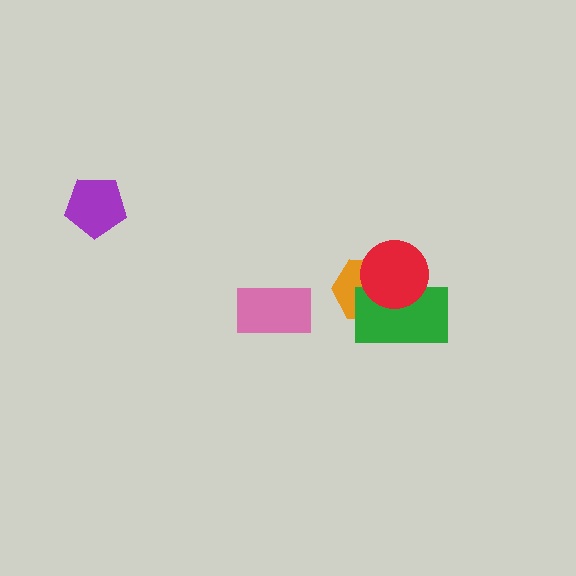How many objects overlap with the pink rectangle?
0 objects overlap with the pink rectangle.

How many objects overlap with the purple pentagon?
0 objects overlap with the purple pentagon.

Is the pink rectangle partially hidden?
No, no other shape covers it.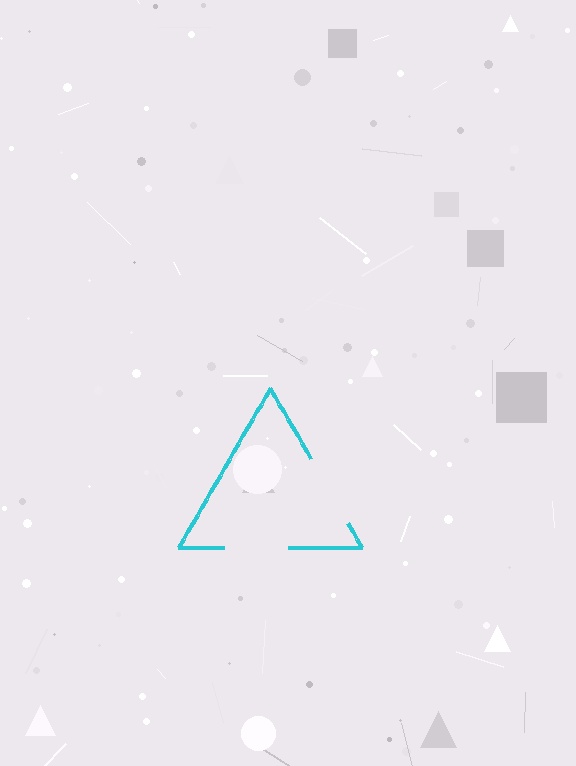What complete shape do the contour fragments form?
The contour fragments form a triangle.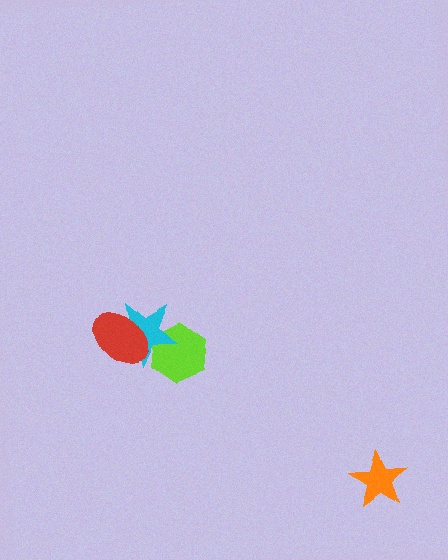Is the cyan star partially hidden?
Yes, it is partially covered by another shape.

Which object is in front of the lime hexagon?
The cyan star is in front of the lime hexagon.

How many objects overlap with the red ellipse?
1 object overlaps with the red ellipse.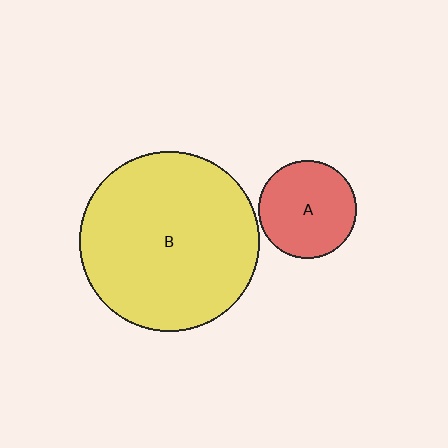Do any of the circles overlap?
No, none of the circles overlap.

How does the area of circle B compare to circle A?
Approximately 3.4 times.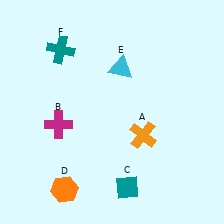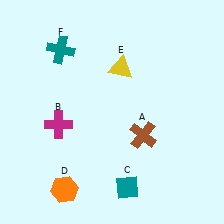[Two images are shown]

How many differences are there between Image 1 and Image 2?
There are 2 differences between the two images.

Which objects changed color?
A changed from orange to brown. E changed from cyan to yellow.